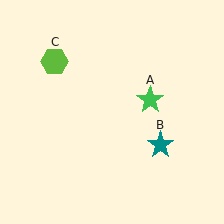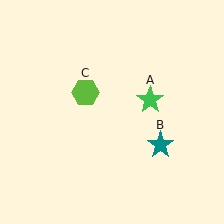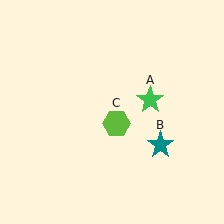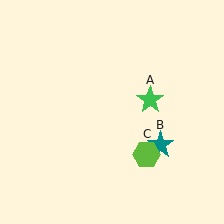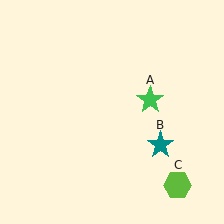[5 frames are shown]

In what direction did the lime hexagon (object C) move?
The lime hexagon (object C) moved down and to the right.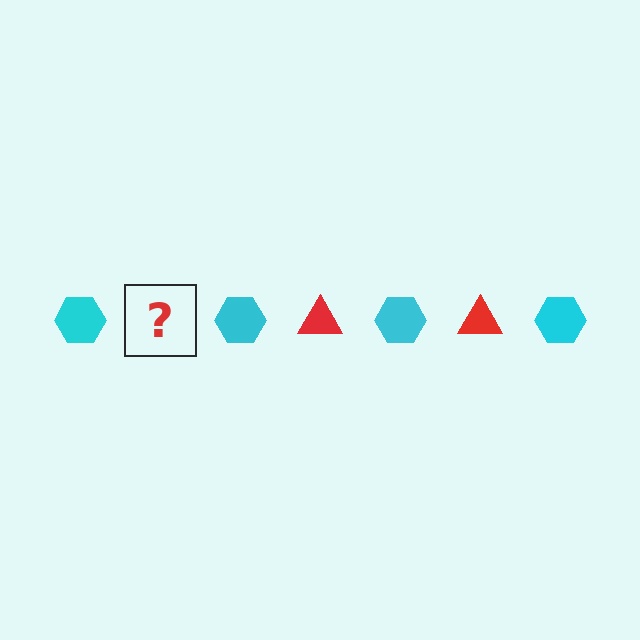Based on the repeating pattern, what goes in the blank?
The blank should be a red triangle.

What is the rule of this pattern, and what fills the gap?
The rule is that the pattern alternates between cyan hexagon and red triangle. The gap should be filled with a red triangle.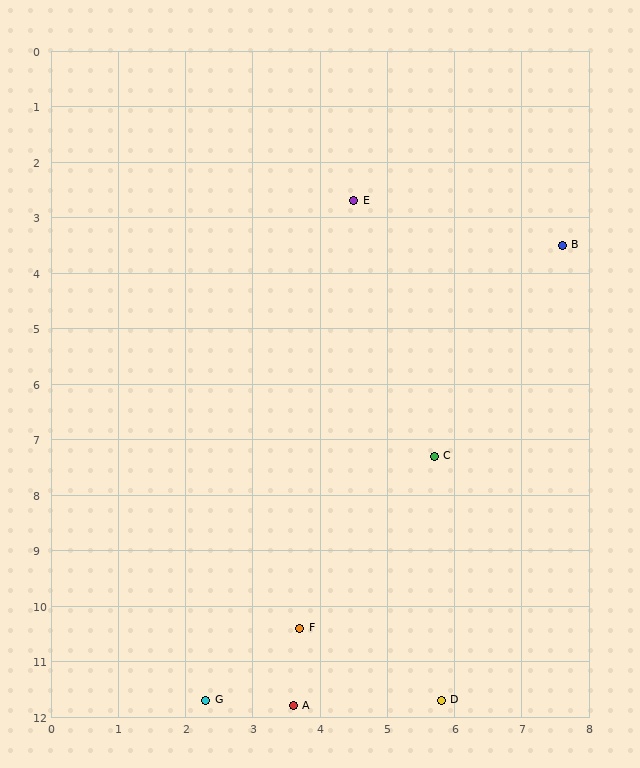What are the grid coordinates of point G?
Point G is at approximately (2.3, 11.7).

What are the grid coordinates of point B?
Point B is at approximately (7.6, 3.5).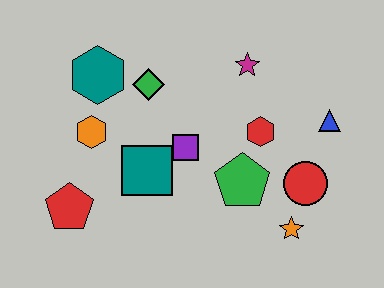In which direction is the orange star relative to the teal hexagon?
The orange star is to the right of the teal hexagon.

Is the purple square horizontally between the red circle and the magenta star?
No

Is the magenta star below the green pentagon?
No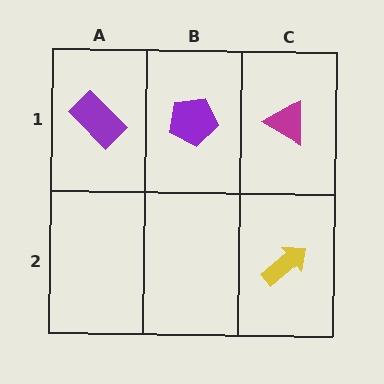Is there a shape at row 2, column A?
No, that cell is empty.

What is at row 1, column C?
A magenta triangle.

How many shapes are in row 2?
1 shape.